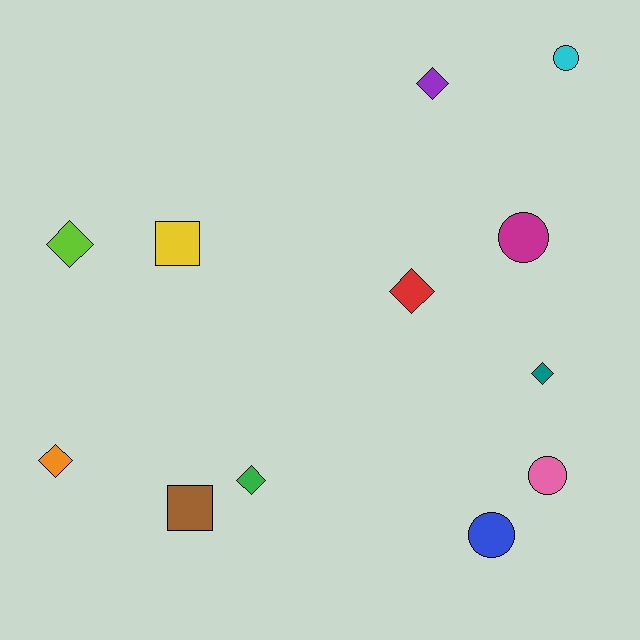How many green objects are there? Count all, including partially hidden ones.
There is 1 green object.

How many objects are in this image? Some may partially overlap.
There are 12 objects.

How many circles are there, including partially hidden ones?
There are 4 circles.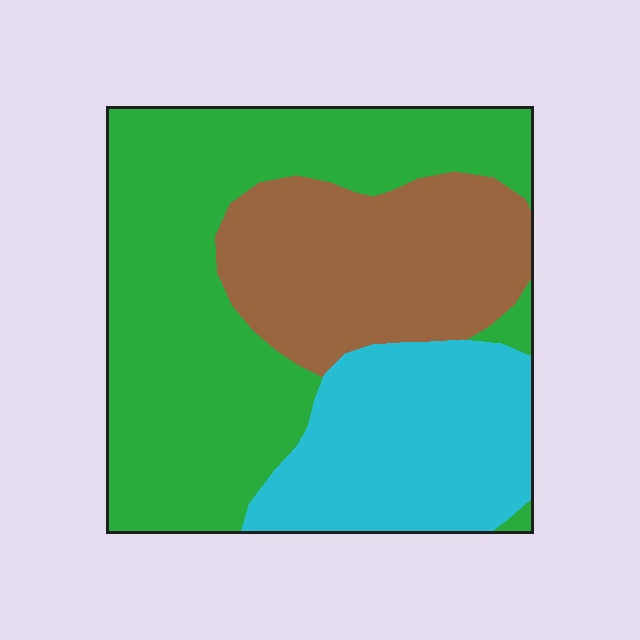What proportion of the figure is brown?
Brown covers about 25% of the figure.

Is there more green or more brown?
Green.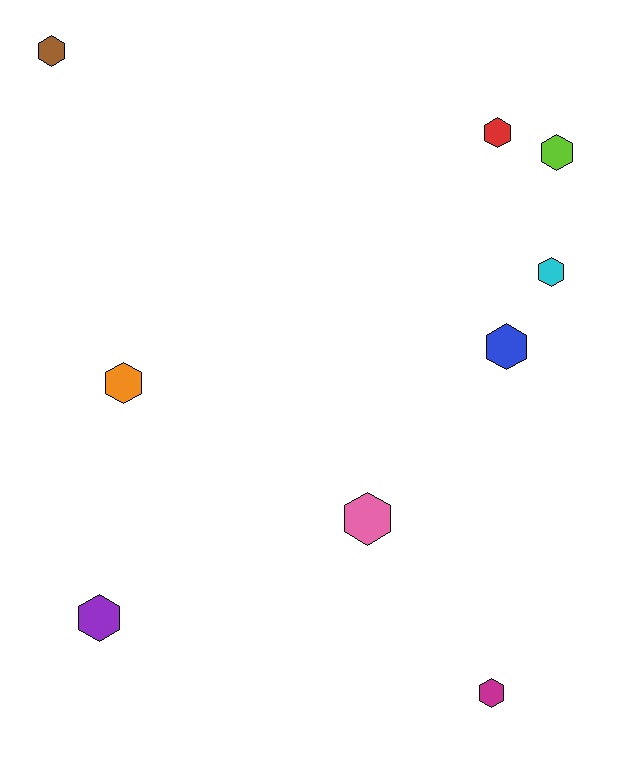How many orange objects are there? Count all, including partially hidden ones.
There is 1 orange object.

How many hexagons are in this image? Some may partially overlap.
There are 9 hexagons.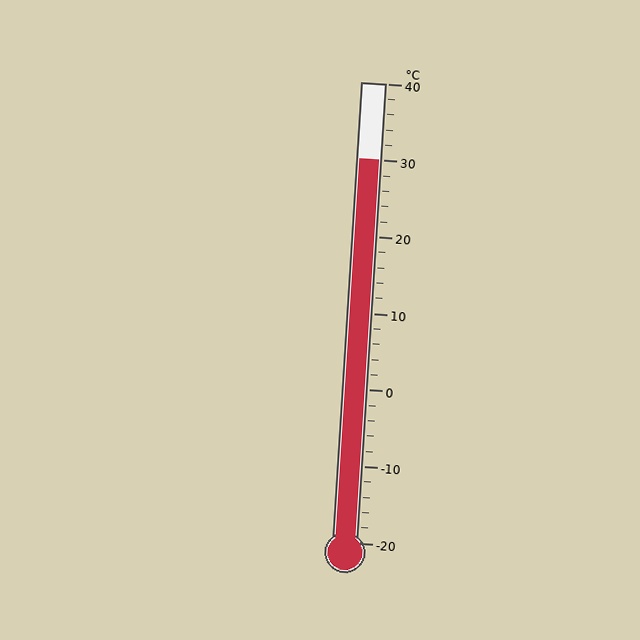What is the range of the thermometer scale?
The thermometer scale ranges from -20°C to 40°C.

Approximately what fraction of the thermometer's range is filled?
The thermometer is filled to approximately 85% of its range.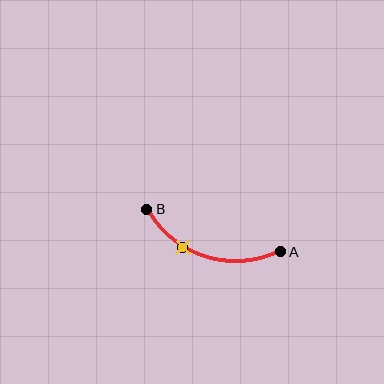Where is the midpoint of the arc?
The arc midpoint is the point on the curve farthest from the straight line joining A and B. It sits below that line.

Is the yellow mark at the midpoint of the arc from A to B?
No. The yellow mark lies on the arc but is closer to endpoint B. The arc midpoint would be at the point on the curve equidistant along the arc from both A and B.